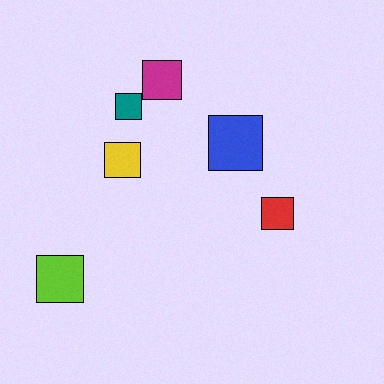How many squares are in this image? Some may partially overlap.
There are 6 squares.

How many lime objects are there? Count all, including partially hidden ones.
There is 1 lime object.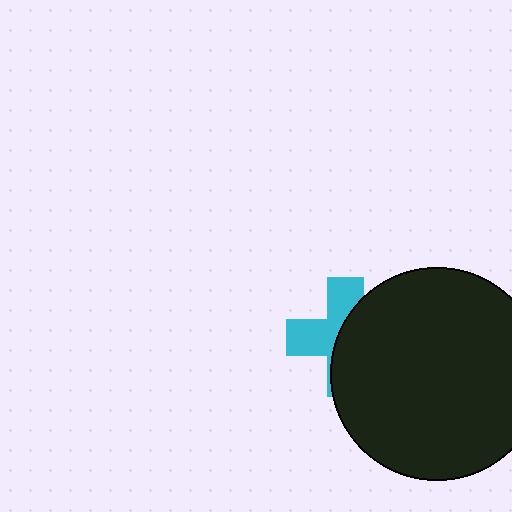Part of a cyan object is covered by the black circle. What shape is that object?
It is a cross.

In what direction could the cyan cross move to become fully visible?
The cyan cross could move left. That would shift it out from behind the black circle entirely.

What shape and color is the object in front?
The object in front is a black circle.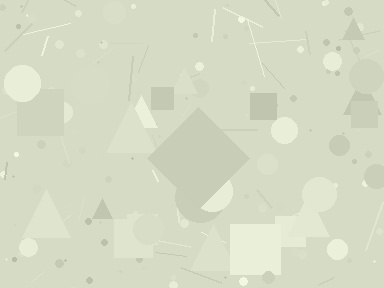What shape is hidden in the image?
A diamond is hidden in the image.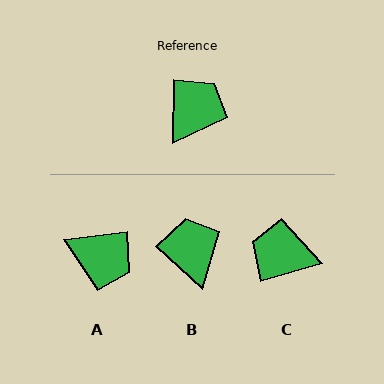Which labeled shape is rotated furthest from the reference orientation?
C, about 107 degrees away.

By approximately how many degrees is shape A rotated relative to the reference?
Approximately 82 degrees clockwise.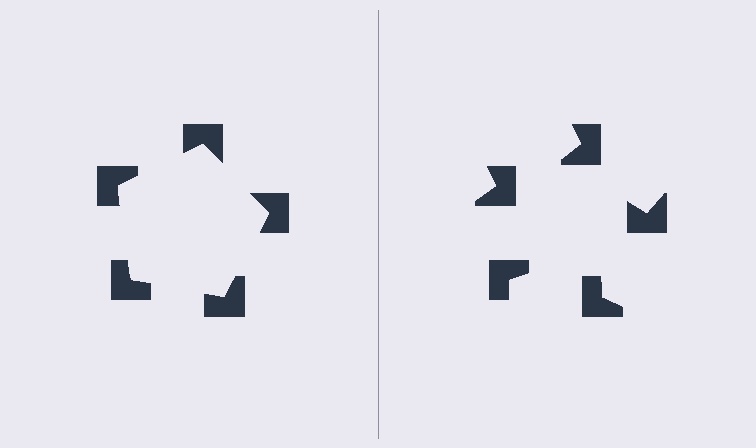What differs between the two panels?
The notched squares are positioned identically on both sides; only the wedge orientations differ. On the left they align to a pentagon; on the right they are misaligned.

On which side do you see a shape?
An illusory pentagon appears on the left side. On the right side the wedge cuts are rotated, so no coherent shape forms.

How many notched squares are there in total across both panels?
10 — 5 on each side.